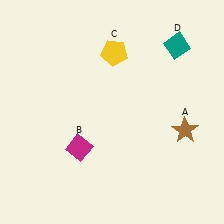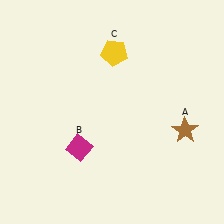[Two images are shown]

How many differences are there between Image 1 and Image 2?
There is 1 difference between the two images.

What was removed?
The teal diamond (D) was removed in Image 2.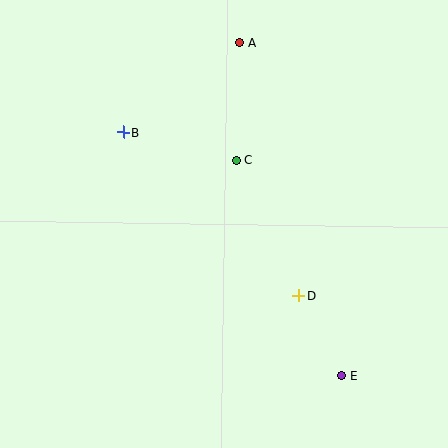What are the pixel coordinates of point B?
Point B is at (124, 132).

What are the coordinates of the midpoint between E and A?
The midpoint between E and A is at (290, 209).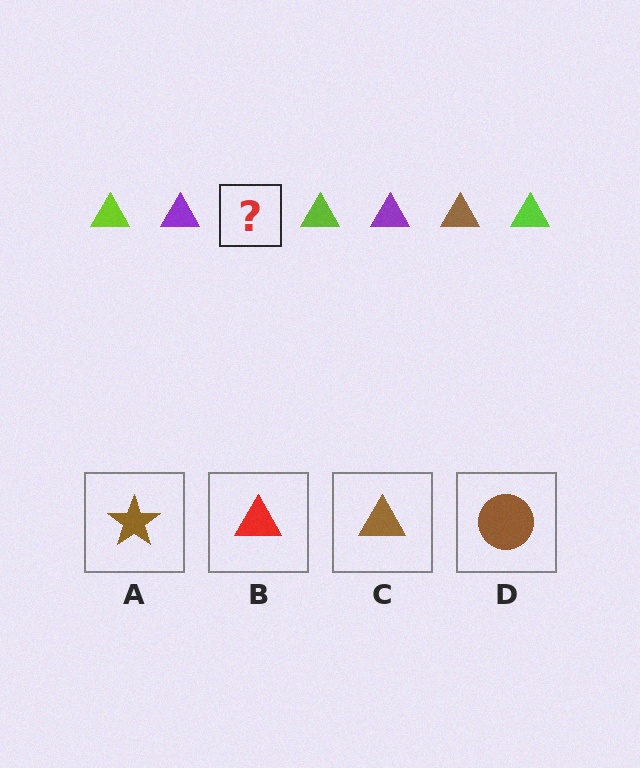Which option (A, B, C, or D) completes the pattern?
C.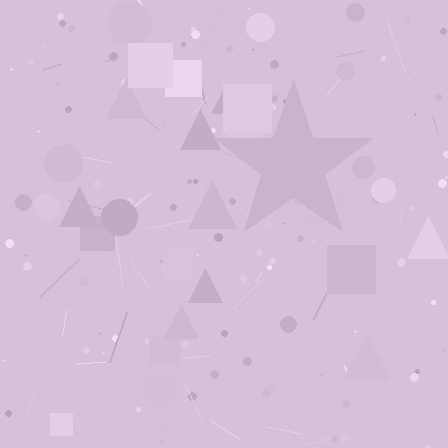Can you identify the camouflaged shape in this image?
The camouflaged shape is a star.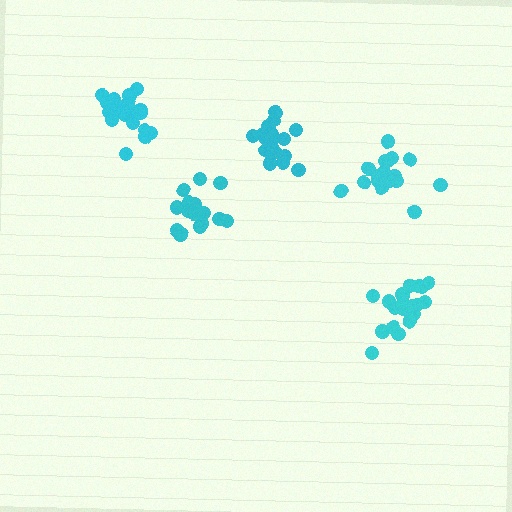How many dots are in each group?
Group 1: 19 dots, Group 2: 18 dots, Group 3: 19 dots, Group 4: 18 dots, Group 5: 19 dots (93 total).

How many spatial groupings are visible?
There are 5 spatial groupings.